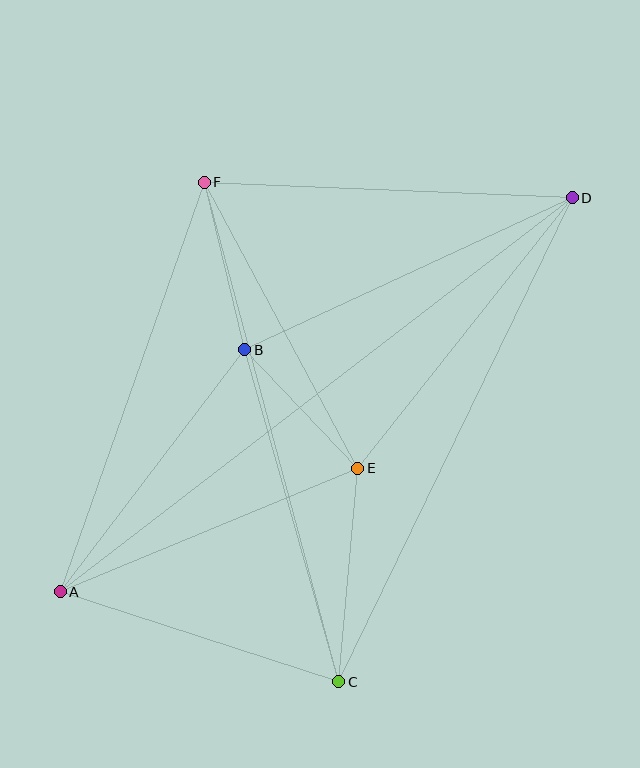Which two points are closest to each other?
Points B and E are closest to each other.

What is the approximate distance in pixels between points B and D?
The distance between B and D is approximately 361 pixels.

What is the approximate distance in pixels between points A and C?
The distance between A and C is approximately 293 pixels.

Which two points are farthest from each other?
Points A and D are farthest from each other.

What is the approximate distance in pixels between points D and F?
The distance between D and F is approximately 369 pixels.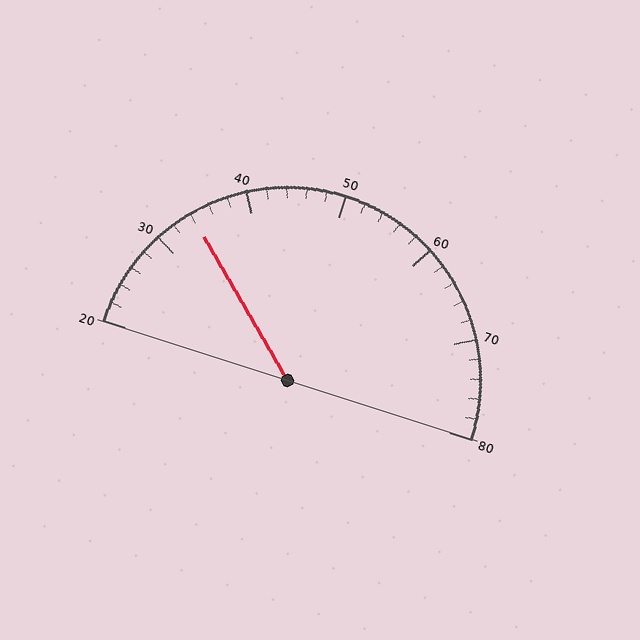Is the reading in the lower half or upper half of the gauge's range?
The reading is in the lower half of the range (20 to 80).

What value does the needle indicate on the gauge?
The needle indicates approximately 34.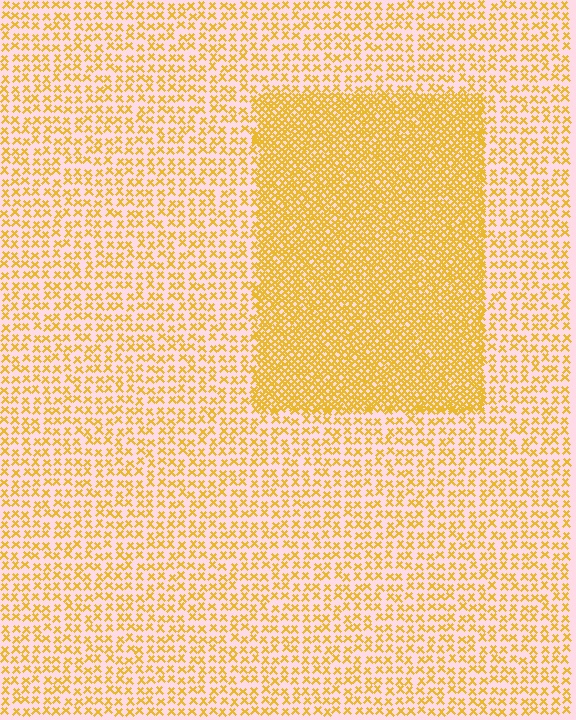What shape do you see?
I see a rectangle.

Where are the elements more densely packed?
The elements are more densely packed inside the rectangle boundary.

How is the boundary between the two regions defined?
The boundary is defined by a change in element density (approximately 2.5x ratio). All elements are the same color, size, and shape.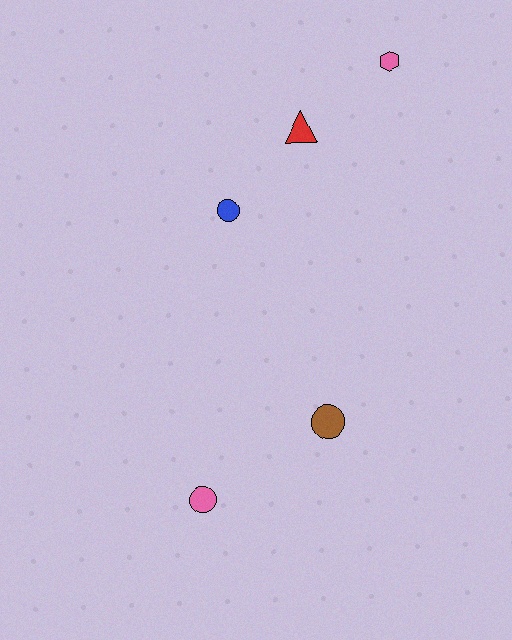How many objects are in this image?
There are 5 objects.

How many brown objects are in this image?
There is 1 brown object.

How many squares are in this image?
There are no squares.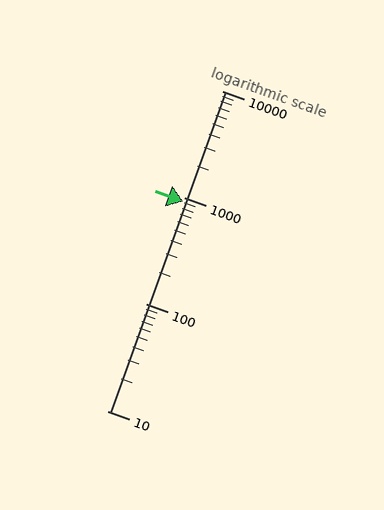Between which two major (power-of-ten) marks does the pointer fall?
The pointer is between 100 and 1000.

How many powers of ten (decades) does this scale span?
The scale spans 3 decades, from 10 to 10000.